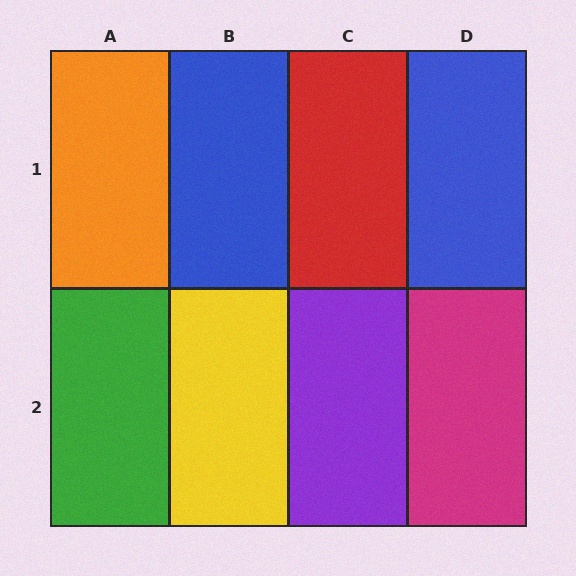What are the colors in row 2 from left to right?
Green, yellow, purple, magenta.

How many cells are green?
1 cell is green.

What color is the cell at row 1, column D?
Blue.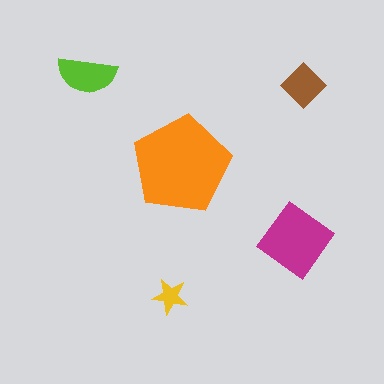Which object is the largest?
The orange pentagon.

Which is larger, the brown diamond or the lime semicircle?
The lime semicircle.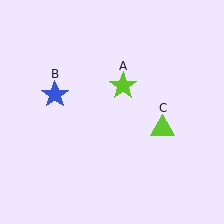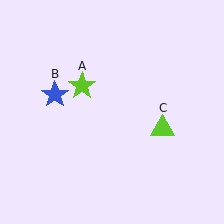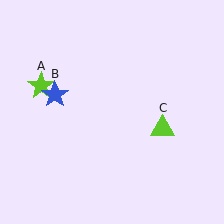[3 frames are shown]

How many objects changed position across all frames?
1 object changed position: lime star (object A).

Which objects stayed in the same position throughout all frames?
Blue star (object B) and lime triangle (object C) remained stationary.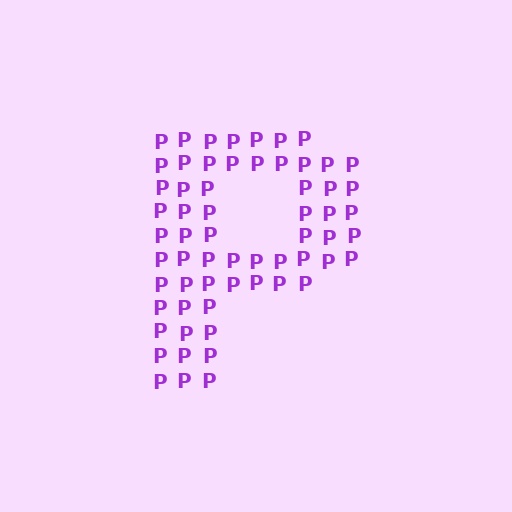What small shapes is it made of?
It is made of small letter P's.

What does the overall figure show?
The overall figure shows the letter P.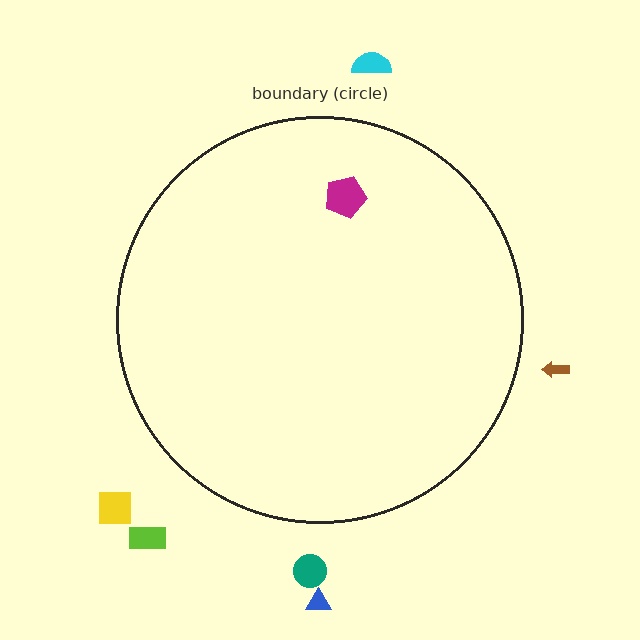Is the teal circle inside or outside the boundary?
Outside.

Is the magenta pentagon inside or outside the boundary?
Inside.